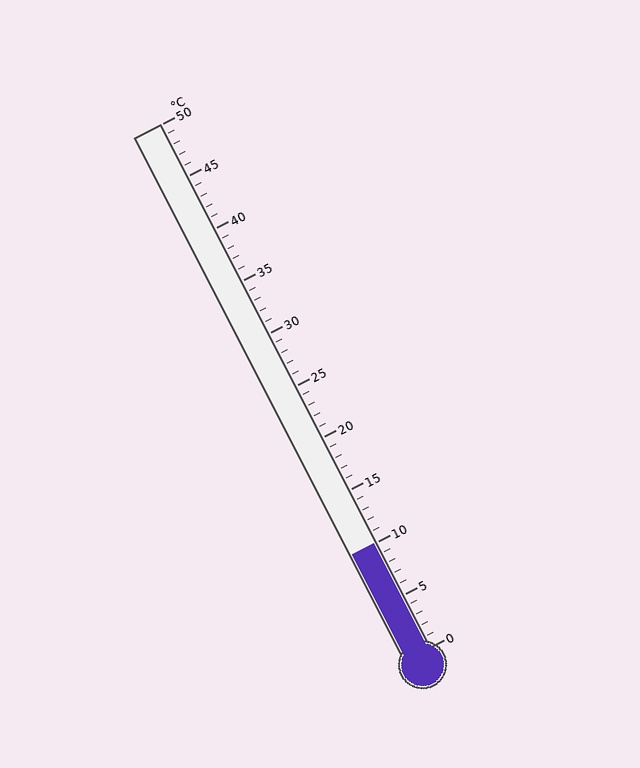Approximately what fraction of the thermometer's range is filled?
The thermometer is filled to approximately 20% of its range.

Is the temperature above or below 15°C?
The temperature is below 15°C.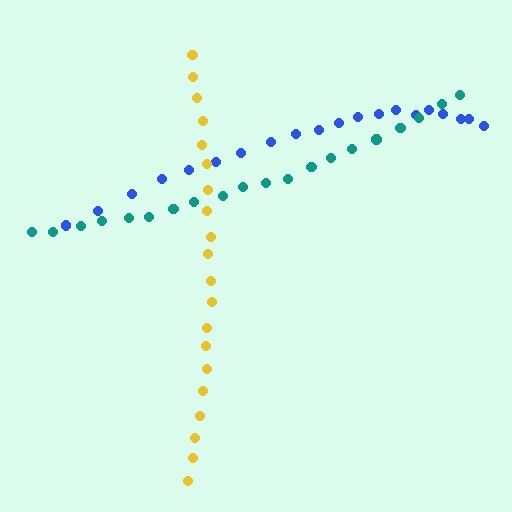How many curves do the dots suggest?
There are 3 distinct paths.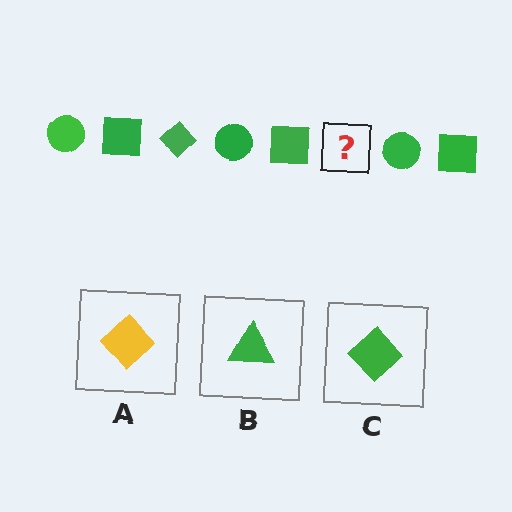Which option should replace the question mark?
Option C.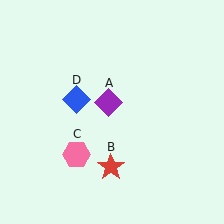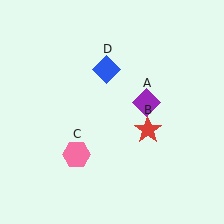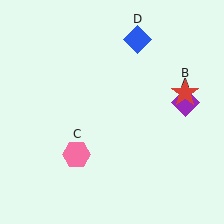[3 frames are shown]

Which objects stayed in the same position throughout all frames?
Pink hexagon (object C) remained stationary.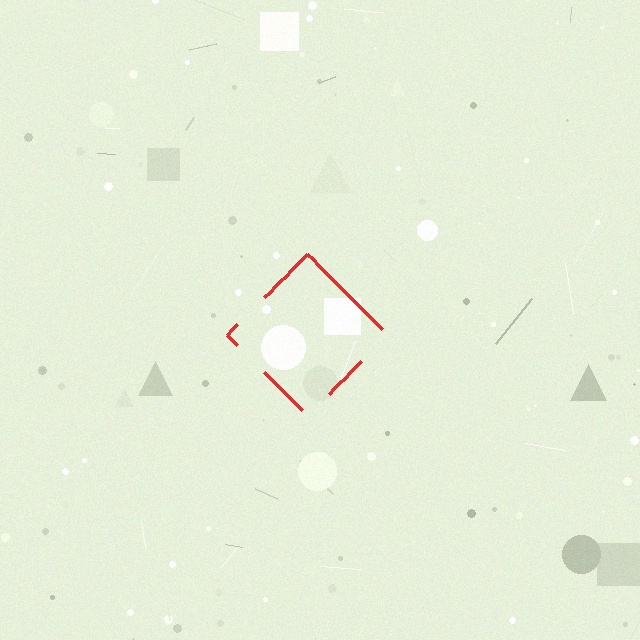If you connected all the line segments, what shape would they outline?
They would outline a diamond.